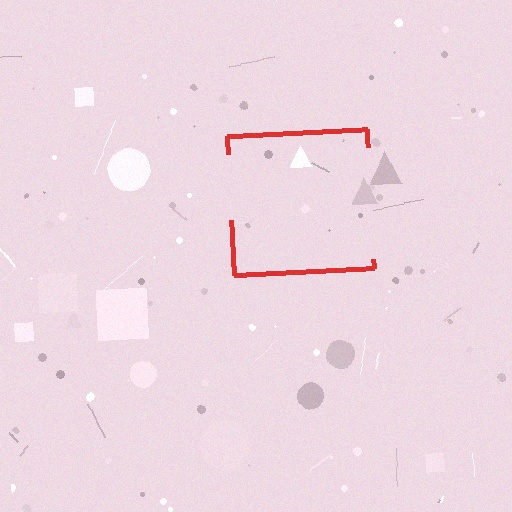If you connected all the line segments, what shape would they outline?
They would outline a square.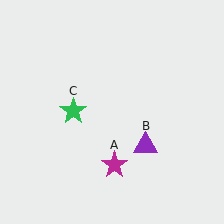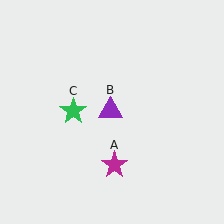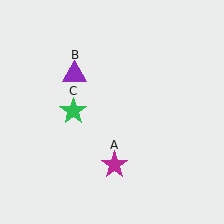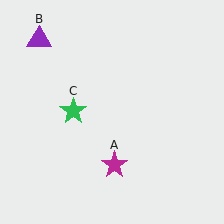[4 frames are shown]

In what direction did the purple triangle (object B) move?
The purple triangle (object B) moved up and to the left.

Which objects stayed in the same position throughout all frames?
Magenta star (object A) and green star (object C) remained stationary.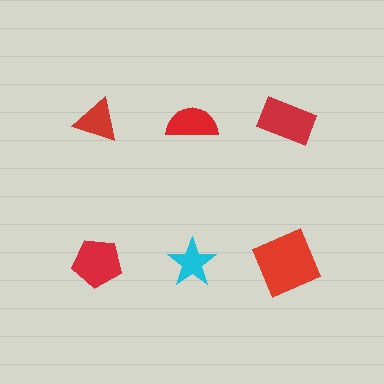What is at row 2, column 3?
A red square.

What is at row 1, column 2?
A red semicircle.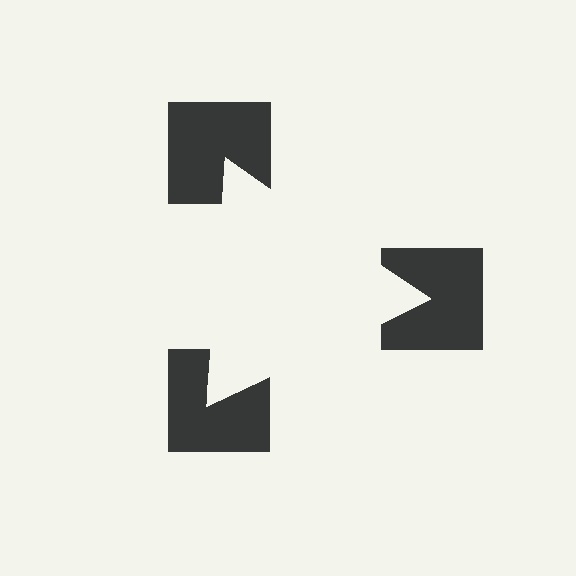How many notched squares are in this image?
There are 3 — one at each vertex of the illusory triangle.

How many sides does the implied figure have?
3 sides.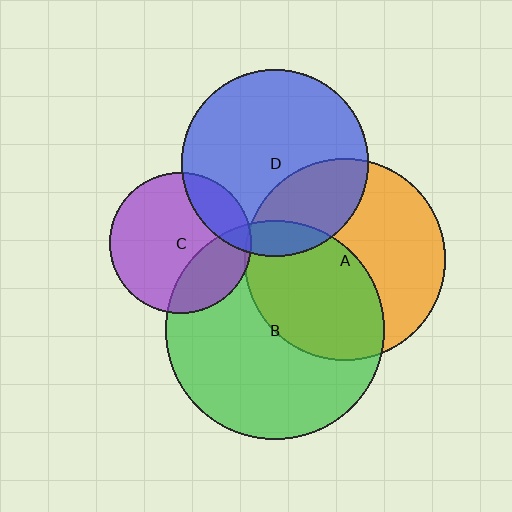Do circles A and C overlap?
Yes.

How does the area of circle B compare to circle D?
Approximately 1.4 times.